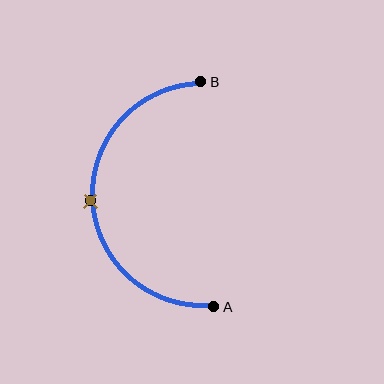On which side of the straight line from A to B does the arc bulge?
The arc bulges to the left of the straight line connecting A and B.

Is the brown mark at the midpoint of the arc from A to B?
Yes. The brown mark lies on the arc at equal arc-length from both A and B — it is the arc midpoint.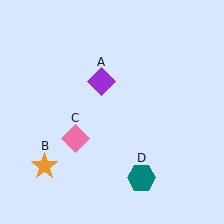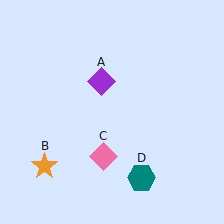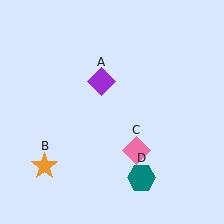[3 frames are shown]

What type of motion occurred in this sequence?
The pink diamond (object C) rotated counterclockwise around the center of the scene.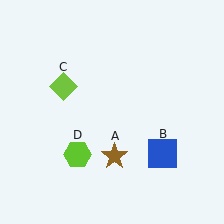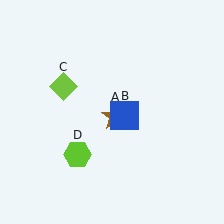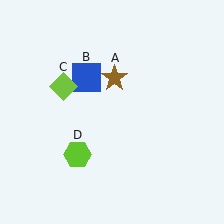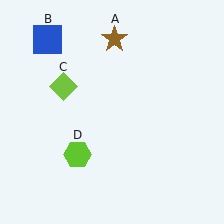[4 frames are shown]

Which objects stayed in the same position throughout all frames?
Lime diamond (object C) and lime hexagon (object D) remained stationary.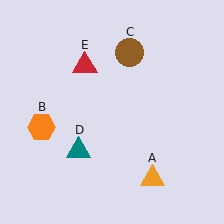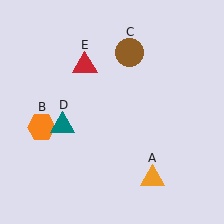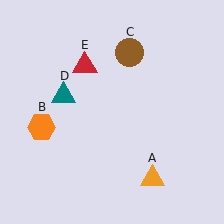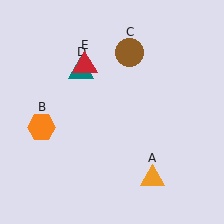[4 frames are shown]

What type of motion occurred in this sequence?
The teal triangle (object D) rotated clockwise around the center of the scene.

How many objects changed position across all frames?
1 object changed position: teal triangle (object D).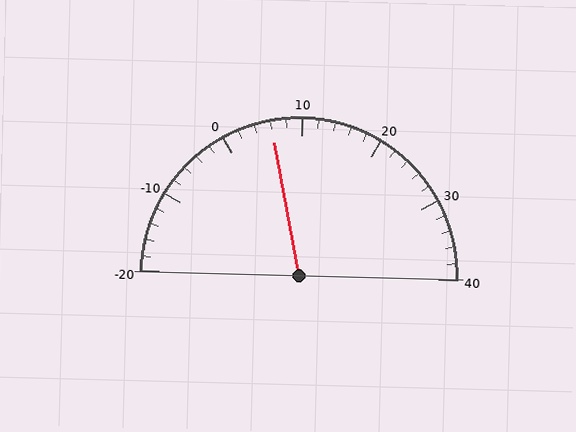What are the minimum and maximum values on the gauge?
The gauge ranges from -20 to 40.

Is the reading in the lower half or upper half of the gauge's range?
The reading is in the lower half of the range (-20 to 40).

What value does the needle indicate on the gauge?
The needle indicates approximately 6.